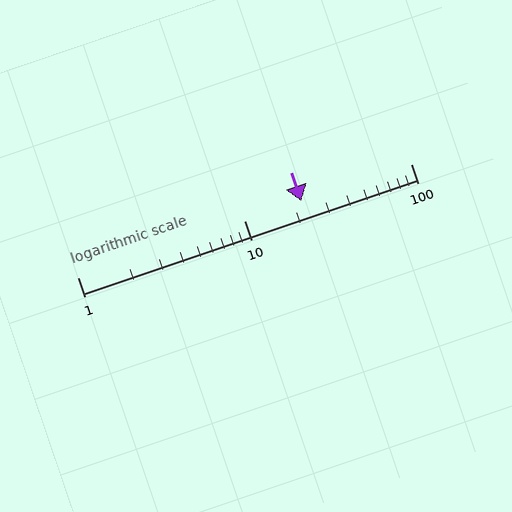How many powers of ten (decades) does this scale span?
The scale spans 2 decades, from 1 to 100.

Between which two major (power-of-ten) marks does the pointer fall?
The pointer is between 10 and 100.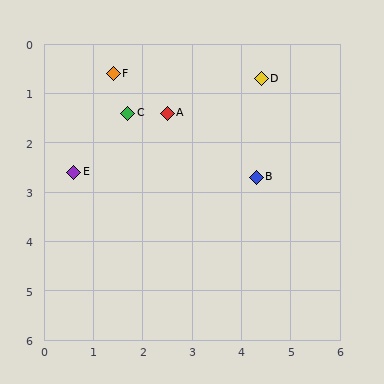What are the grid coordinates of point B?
Point B is at approximately (4.3, 2.7).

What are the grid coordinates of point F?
Point F is at approximately (1.4, 0.6).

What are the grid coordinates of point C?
Point C is at approximately (1.7, 1.4).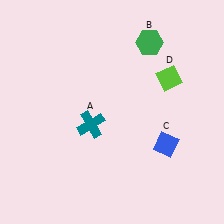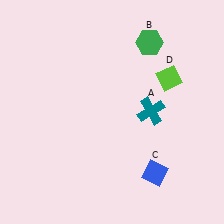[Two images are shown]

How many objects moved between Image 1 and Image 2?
2 objects moved between the two images.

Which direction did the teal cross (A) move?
The teal cross (A) moved right.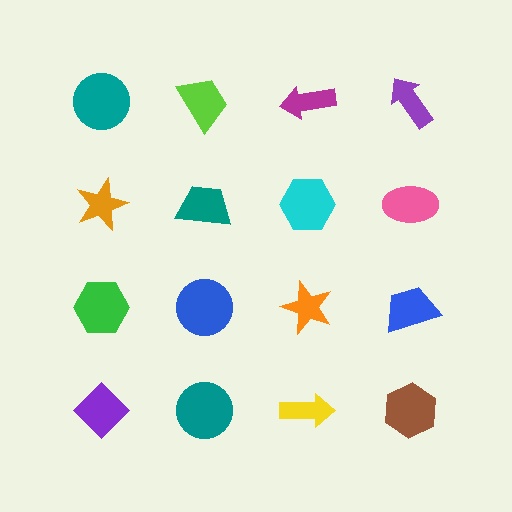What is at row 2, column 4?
A pink ellipse.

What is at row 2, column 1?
An orange star.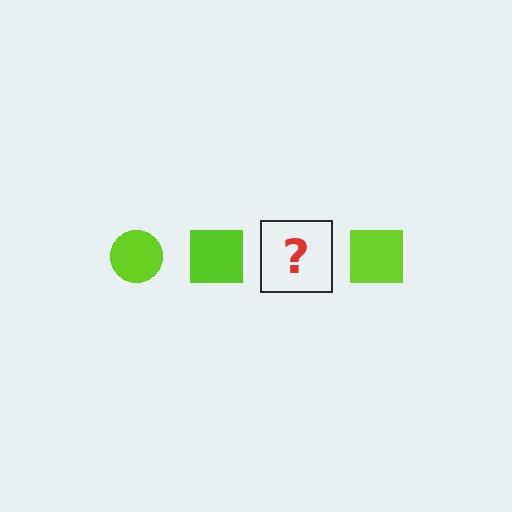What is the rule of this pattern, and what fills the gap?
The rule is that the pattern cycles through circle, square shapes in lime. The gap should be filled with a lime circle.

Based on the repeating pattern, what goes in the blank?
The blank should be a lime circle.